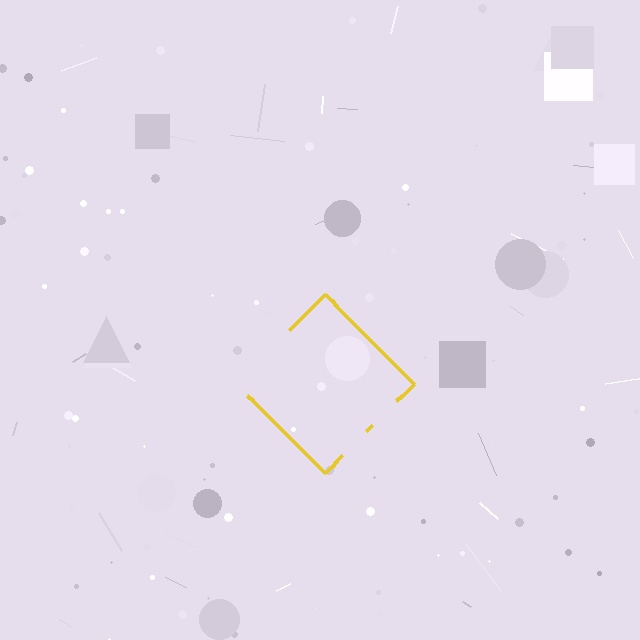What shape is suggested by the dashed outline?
The dashed outline suggests a diamond.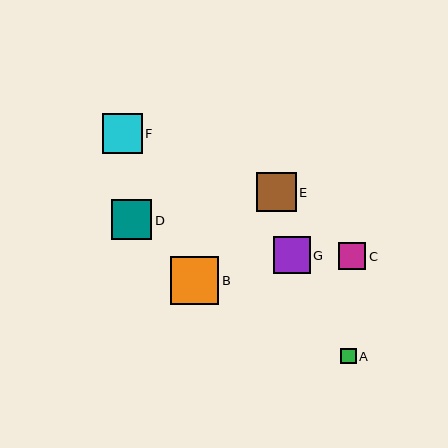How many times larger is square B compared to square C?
Square B is approximately 1.8 times the size of square C.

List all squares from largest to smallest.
From largest to smallest: B, D, F, E, G, C, A.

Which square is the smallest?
Square A is the smallest with a size of approximately 15 pixels.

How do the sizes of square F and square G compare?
Square F and square G are approximately the same size.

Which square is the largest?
Square B is the largest with a size of approximately 48 pixels.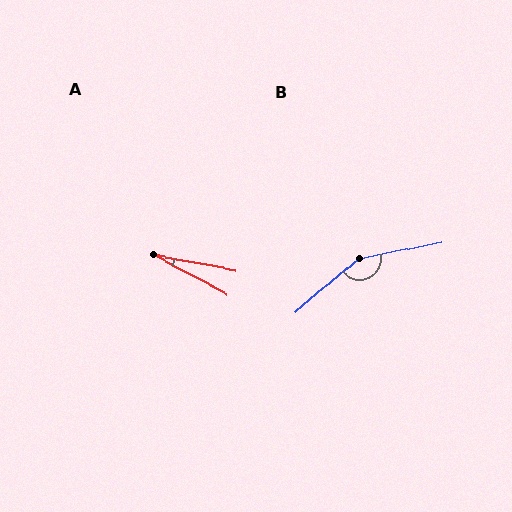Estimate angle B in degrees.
Approximately 151 degrees.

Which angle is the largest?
B, at approximately 151 degrees.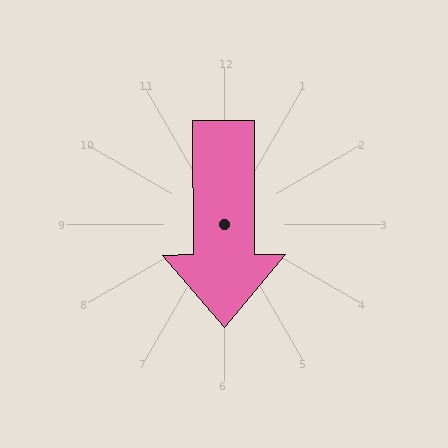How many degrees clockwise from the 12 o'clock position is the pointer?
Approximately 180 degrees.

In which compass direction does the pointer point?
South.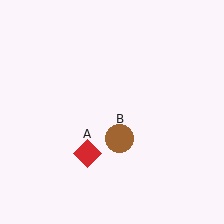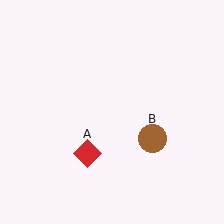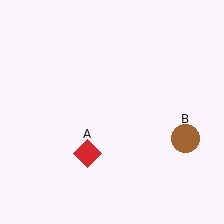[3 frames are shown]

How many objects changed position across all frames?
1 object changed position: brown circle (object B).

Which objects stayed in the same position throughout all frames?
Red diamond (object A) remained stationary.